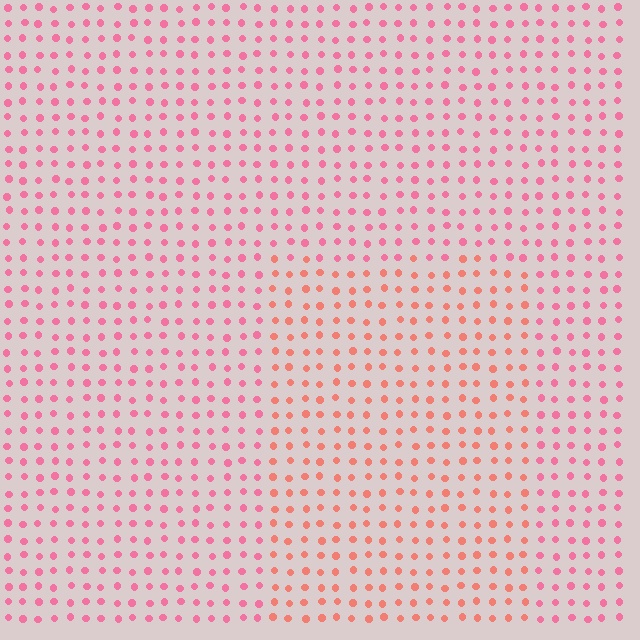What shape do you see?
I see a rectangle.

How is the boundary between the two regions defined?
The boundary is defined purely by a slight shift in hue (about 27 degrees). Spacing, size, and orientation are identical on both sides.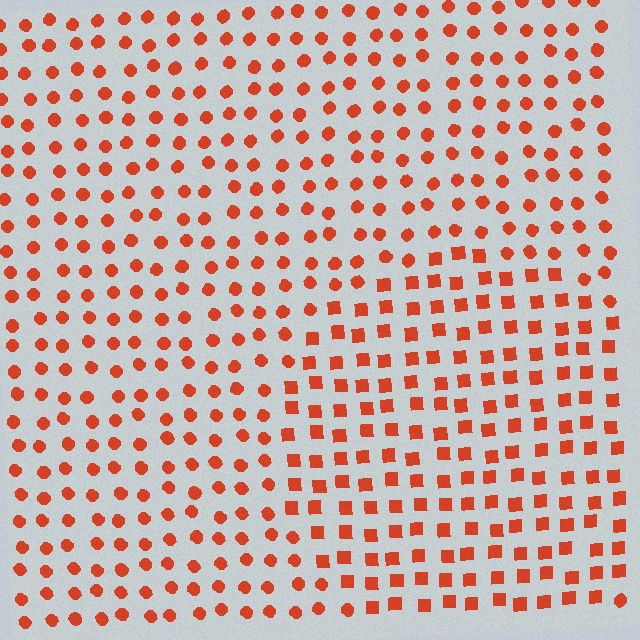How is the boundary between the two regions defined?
The boundary is defined by a change in element shape: squares inside vs. circles outside. All elements share the same color and spacing.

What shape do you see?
I see a circle.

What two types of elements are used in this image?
The image uses squares inside the circle region and circles outside it.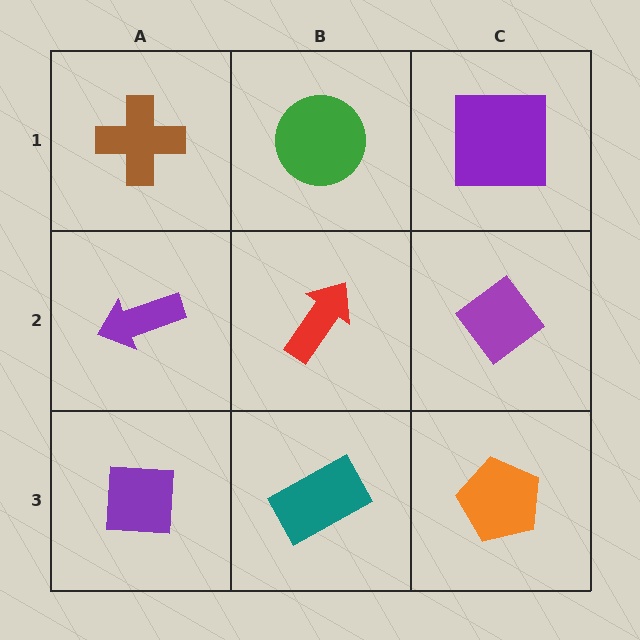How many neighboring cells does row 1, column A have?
2.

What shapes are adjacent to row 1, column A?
A purple arrow (row 2, column A), a green circle (row 1, column B).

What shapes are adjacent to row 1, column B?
A red arrow (row 2, column B), a brown cross (row 1, column A), a purple square (row 1, column C).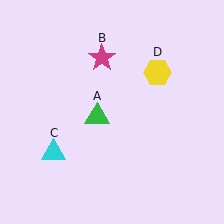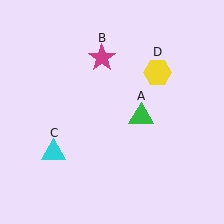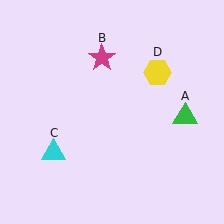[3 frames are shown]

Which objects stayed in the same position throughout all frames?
Magenta star (object B) and cyan triangle (object C) and yellow hexagon (object D) remained stationary.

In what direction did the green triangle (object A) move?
The green triangle (object A) moved right.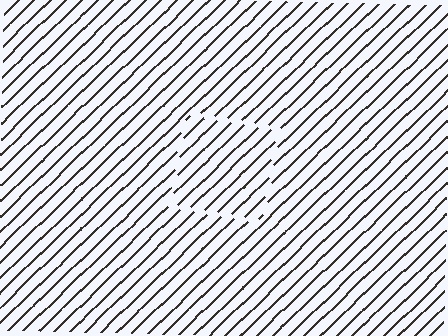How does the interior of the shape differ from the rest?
The interior of the shape contains the same grating, shifted by half a period — the contour is defined by the phase discontinuity where line-ends from the inner and outer gratings abut.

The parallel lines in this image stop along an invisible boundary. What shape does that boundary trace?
An illusory square. The interior of the shape contains the same grating, shifted by half a period — the contour is defined by the phase discontinuity where line-ends from the inner and outer gratings abut.